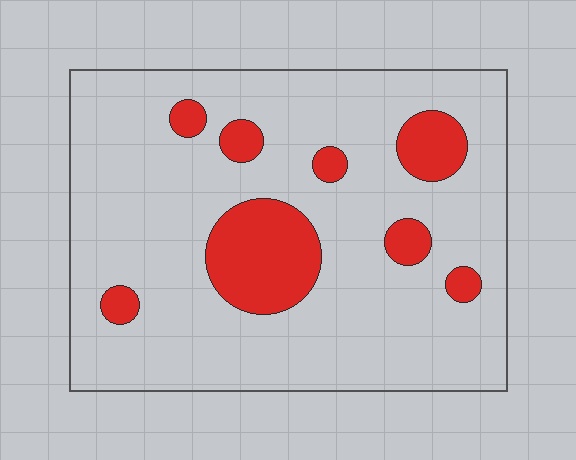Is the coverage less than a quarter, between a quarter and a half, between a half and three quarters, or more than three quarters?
Less than a quarter.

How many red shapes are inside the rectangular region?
8.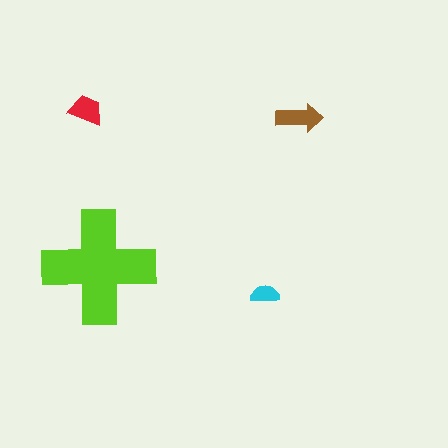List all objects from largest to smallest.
The lime cross, the brown arrow, the red trapezoid, the cyan semicircle.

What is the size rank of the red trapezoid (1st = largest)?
3rd.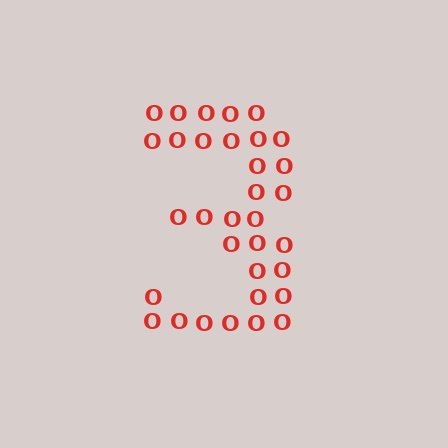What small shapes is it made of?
It is made of small letter O's.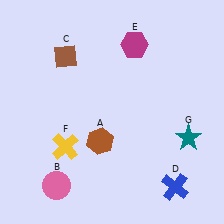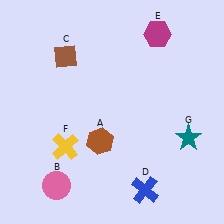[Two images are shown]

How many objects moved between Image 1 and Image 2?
2 objects moved between the two images.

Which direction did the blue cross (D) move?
The blue cross (D) moved left.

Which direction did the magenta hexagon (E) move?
The magenta hexagon (E) moved right.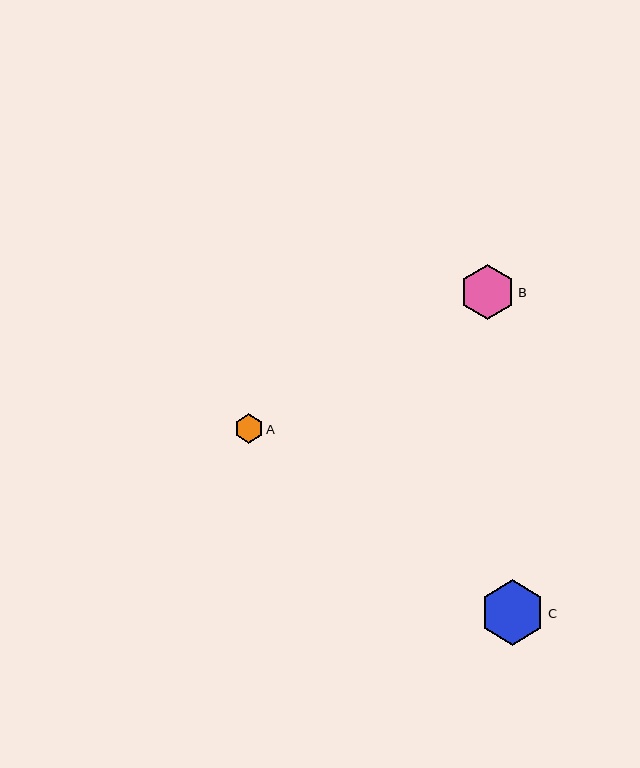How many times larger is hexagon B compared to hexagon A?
Hexagon B is approximately 1.9 times the size of hexagon A.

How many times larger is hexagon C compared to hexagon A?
Hexagon C is approximately 2.2 times the size of hexagon A.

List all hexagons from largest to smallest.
From largest to smallest: C, B, A.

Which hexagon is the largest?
Hexagon C is the largest with a size of approximately 65 pixels.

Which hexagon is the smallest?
Hexagon A is the smallest with a size of approximately 29 pixels.